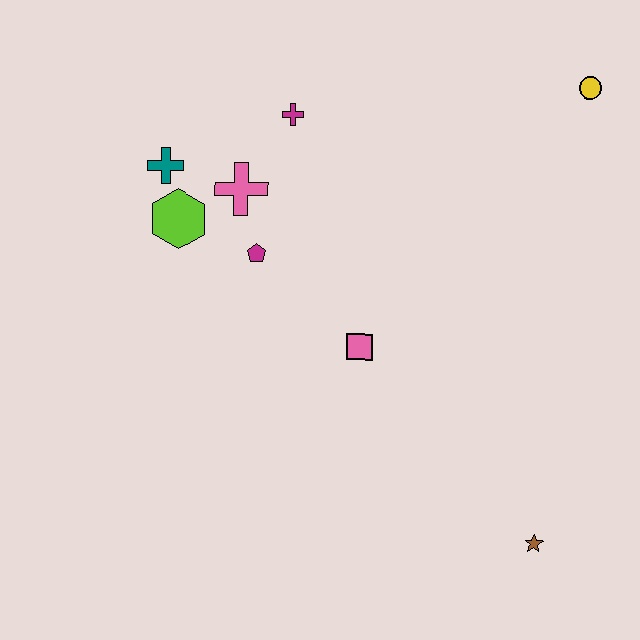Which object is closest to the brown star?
The pink square is closest to the brown star.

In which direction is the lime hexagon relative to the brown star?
The lime hexagon is to the left of the brown star.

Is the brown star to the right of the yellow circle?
No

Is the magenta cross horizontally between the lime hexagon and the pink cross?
No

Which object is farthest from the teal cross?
The brown star is farthest from the teal cross.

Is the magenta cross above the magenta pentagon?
Yes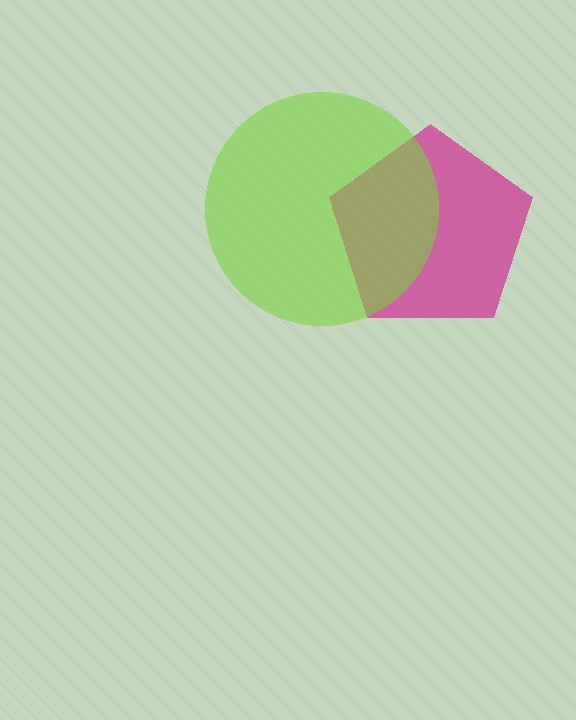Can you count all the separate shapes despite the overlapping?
Yes, there are 2 separate shapes.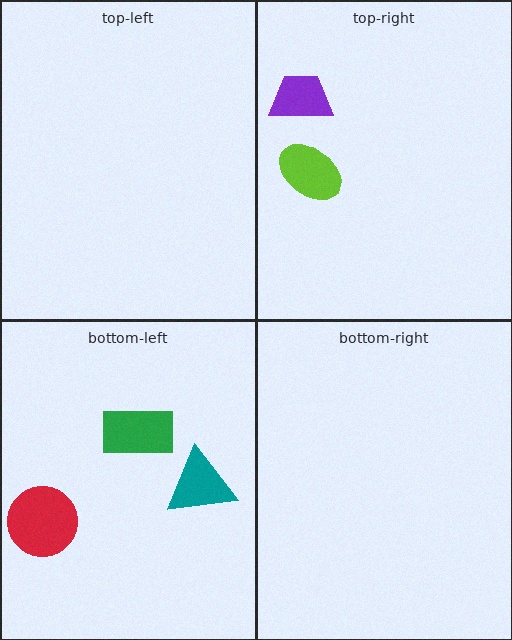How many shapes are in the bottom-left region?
3.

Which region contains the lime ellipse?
The top-right region.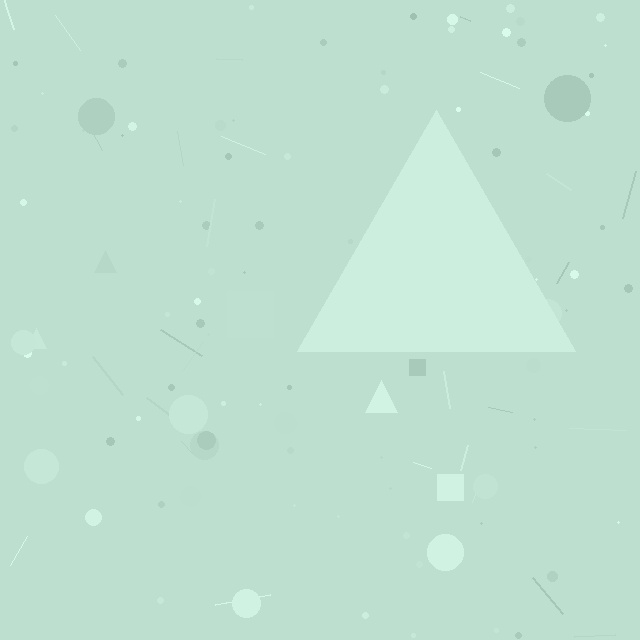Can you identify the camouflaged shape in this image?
The camouflaged shape is a triangle.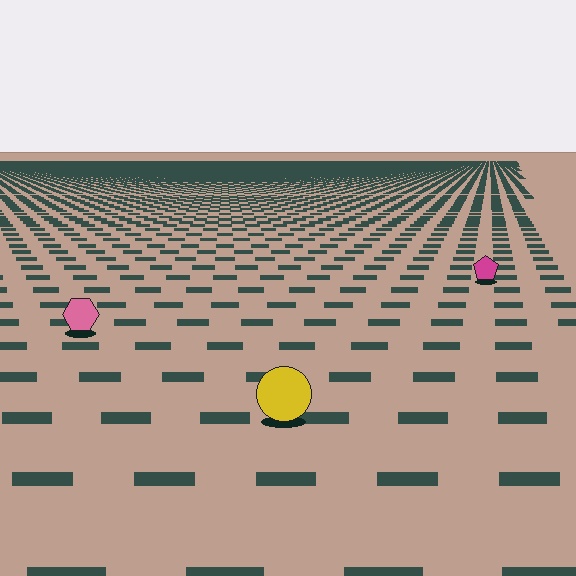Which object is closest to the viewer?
The yellow circle is closest. The texture marks near it are larger and more spread out.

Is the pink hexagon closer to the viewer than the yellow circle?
No. The yellow circle is closer — you can tell from the texture gradient: the ground texture is coarser near it.